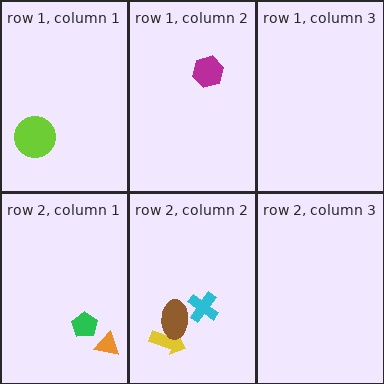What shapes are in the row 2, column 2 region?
The yellow arrow, the brown ellipse, the cyan cross.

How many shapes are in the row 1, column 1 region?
1.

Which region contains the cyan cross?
The row 2, column 2 region.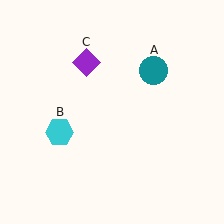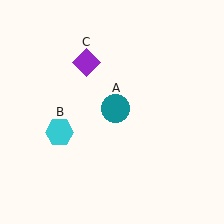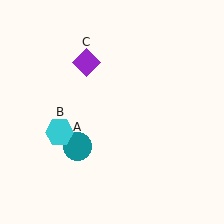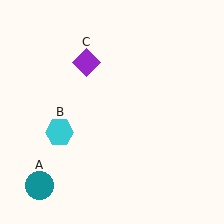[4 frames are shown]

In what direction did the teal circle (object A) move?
The teal circle (object A) moved down and to the left.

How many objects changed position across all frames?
1 object changed position: teal circle (object A).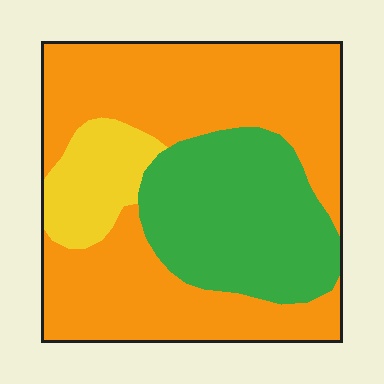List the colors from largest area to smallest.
From largest to smallest: orange, green, yellow.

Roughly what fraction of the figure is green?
Green takes up about one third (1/3) of the figure.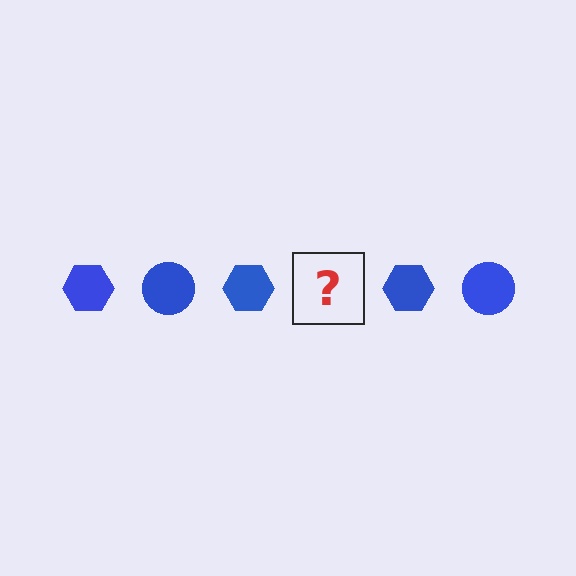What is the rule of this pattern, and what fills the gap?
The rule is that the pattern cycles through hexagon, circle shapes in blue. The gap should be filled with a blue circle.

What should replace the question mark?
The question mark should be replaced with a blue circle.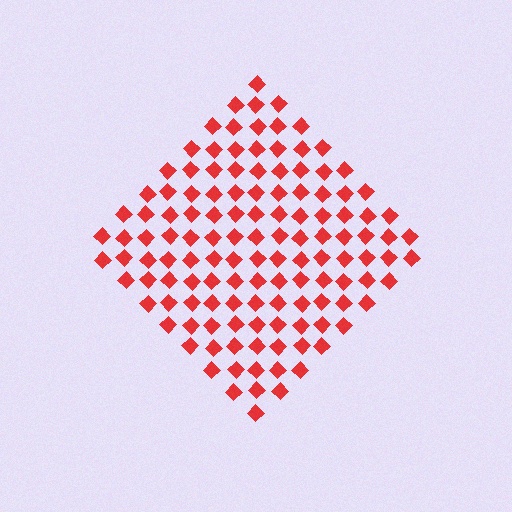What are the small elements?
The small elements are diamonds.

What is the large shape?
The large shape is a diamond.